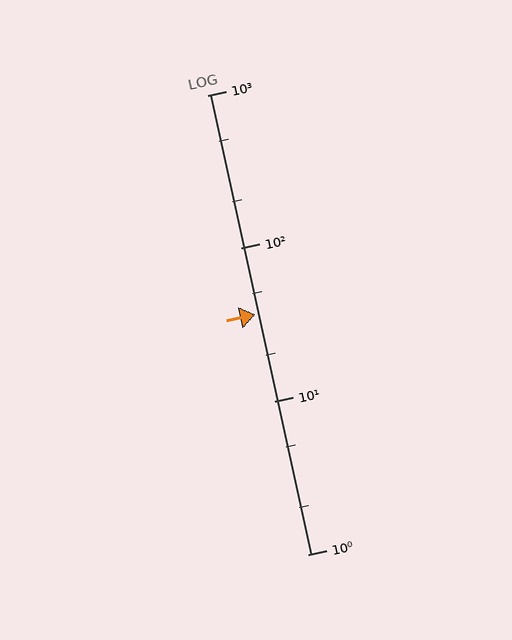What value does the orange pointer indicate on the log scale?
The pointer indicates approximately 37.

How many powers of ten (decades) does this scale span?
The scale spans 3 decades, from 1 to 1000.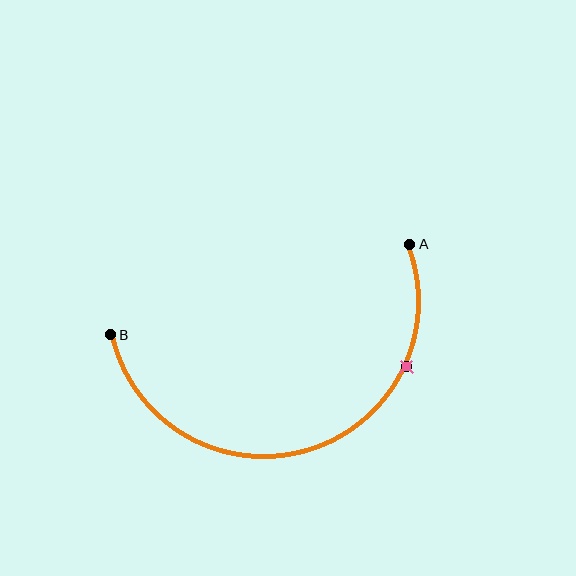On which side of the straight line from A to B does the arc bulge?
The arc bulges below the straight line connecting A and B.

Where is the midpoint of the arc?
The arc midpoint is the point on the curve farthest from the straight line joining A and B. It sits below that line.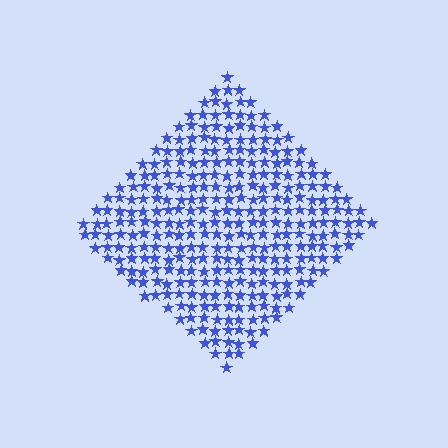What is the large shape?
The large shape is a diamond.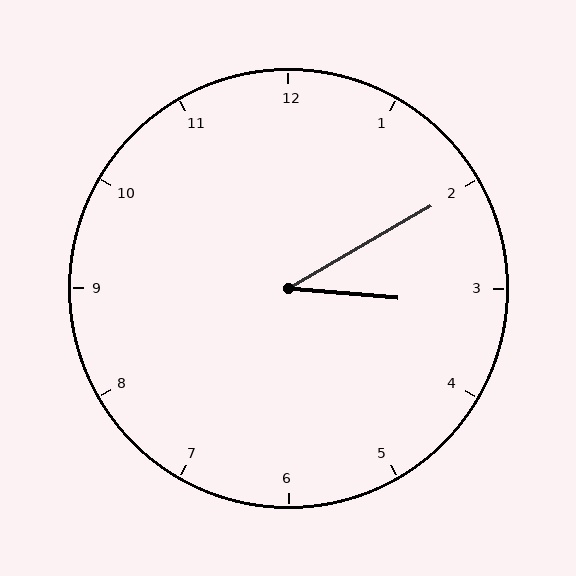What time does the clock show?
3:10.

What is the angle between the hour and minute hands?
Approximately 35 degrees.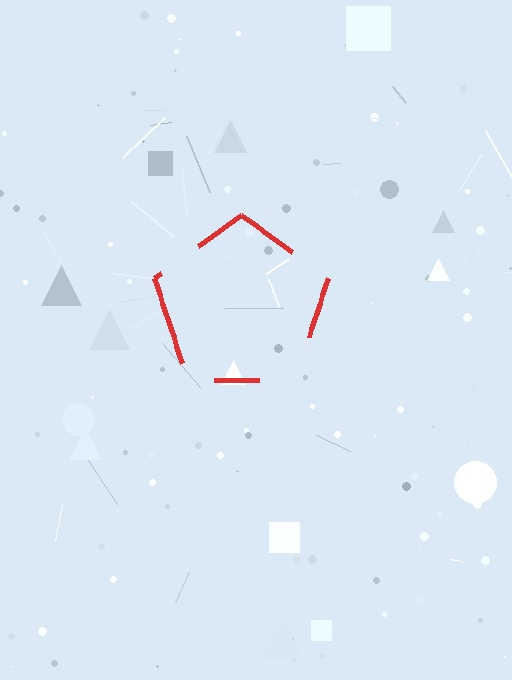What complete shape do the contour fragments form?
The contour fragments form a pentagon.